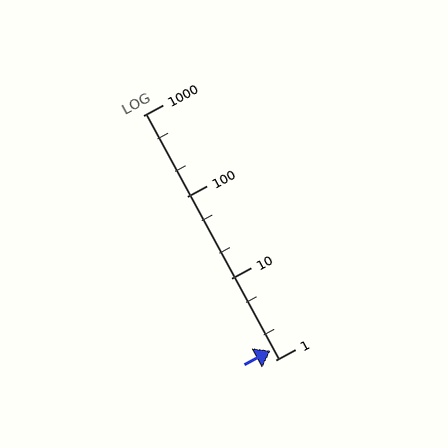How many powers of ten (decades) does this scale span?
The scale spans 3 decades, from 1 to 1000.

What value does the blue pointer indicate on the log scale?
The pointer indicates approximately 1.3.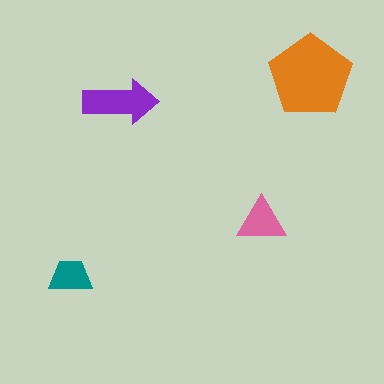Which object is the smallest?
The teal trapezoid.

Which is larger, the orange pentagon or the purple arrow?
The orange pentagon.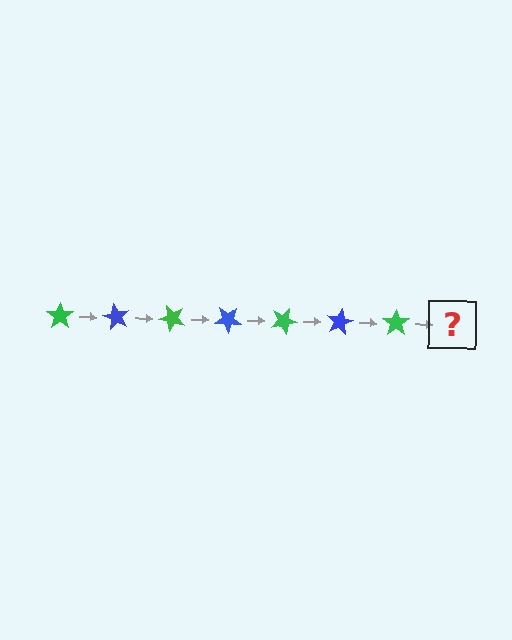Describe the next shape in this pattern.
It should be a blue star, rotated 420 degrees from the start.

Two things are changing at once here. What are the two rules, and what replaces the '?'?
The two rules are that it rotates 60 degrees each step and the color cycles through green and blue. The '?' should be a blue star, rotated 420 degrees from the start.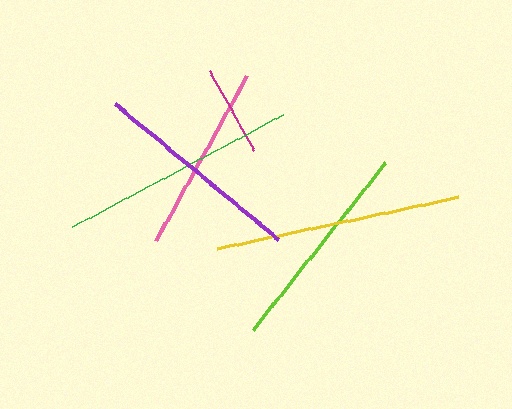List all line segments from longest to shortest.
From longest to shortest: yellow, green, lime, purple, pink, magenta.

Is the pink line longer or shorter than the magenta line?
The pink line is longer than the magenta line.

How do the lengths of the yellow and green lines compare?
The yellow and green lines are approximately the same length.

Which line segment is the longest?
The yellow line is the longest at approximately 246 pixels.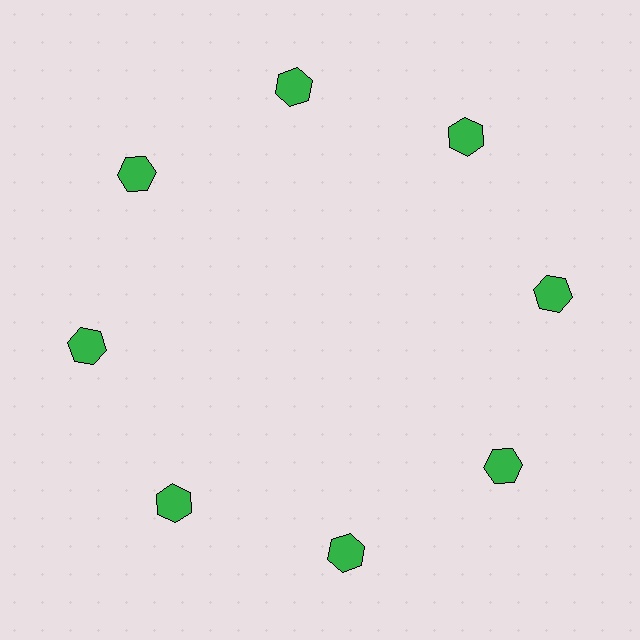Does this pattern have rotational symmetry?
Yes, this pattern has 8-fold rotational symmetry. It looks the same after rotating 45 degrees around the center.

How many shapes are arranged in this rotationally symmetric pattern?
There are 8 shapes, arranged in 8 groups of 1.